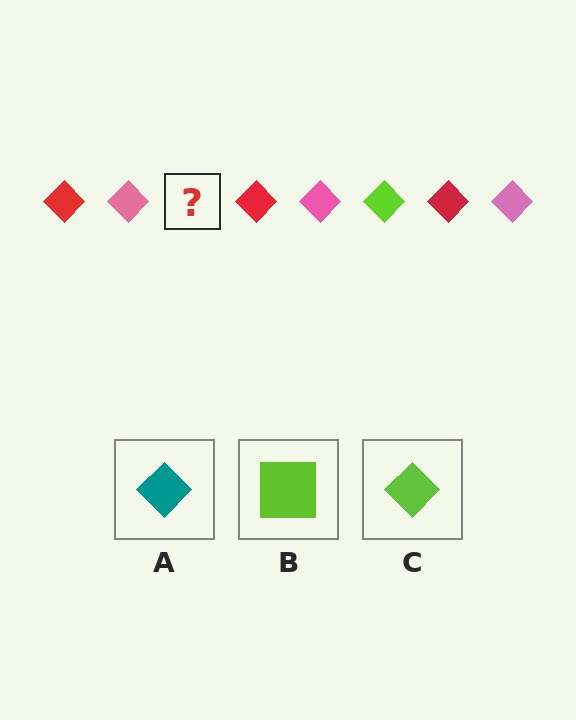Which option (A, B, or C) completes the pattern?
C.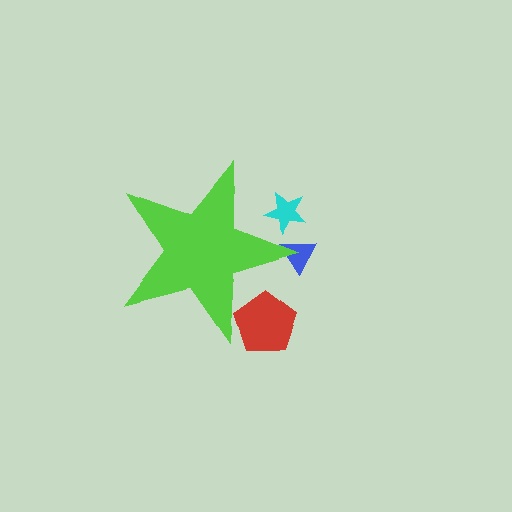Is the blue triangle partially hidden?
Yes, the blue triangle is partially hidden behind the lime star.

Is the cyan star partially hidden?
Yes, the cyan star is partially hidden behind the lime star.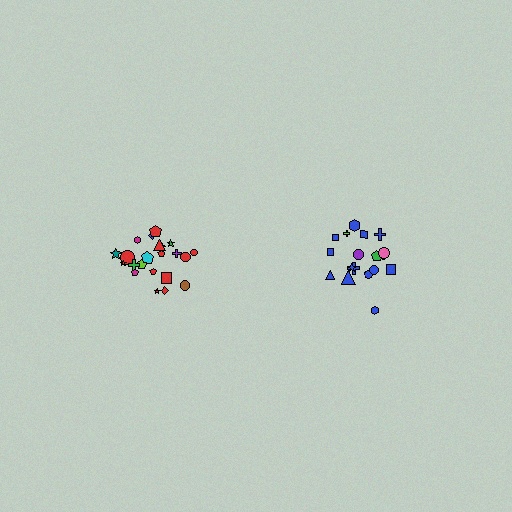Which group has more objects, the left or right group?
The left group.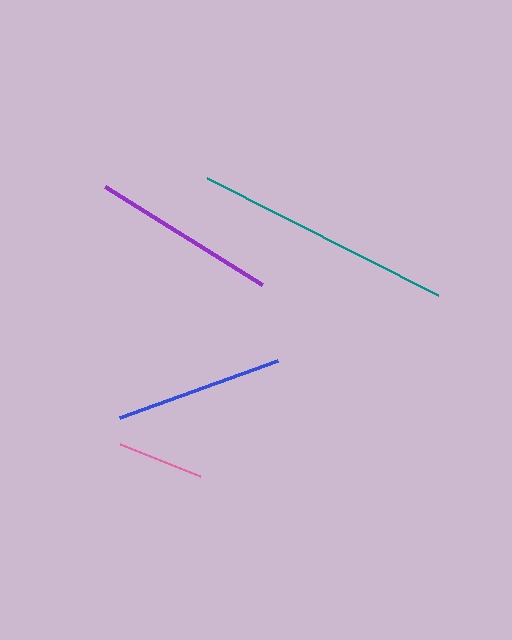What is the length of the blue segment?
The blue segment is approximately 168 pixels long.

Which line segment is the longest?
The teal line is the longest at approximately 259 pixels.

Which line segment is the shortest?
The pink line is the shortest at approximately 85 pixels.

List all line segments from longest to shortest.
From longest to shortest: teal, purple, blue, pink.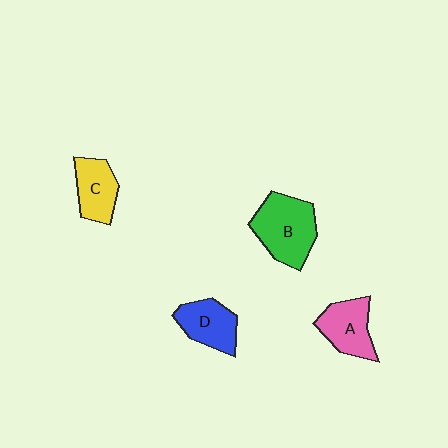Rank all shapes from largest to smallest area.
From largest to smallest: B (green), A (pink), D (blue), C (yellow).